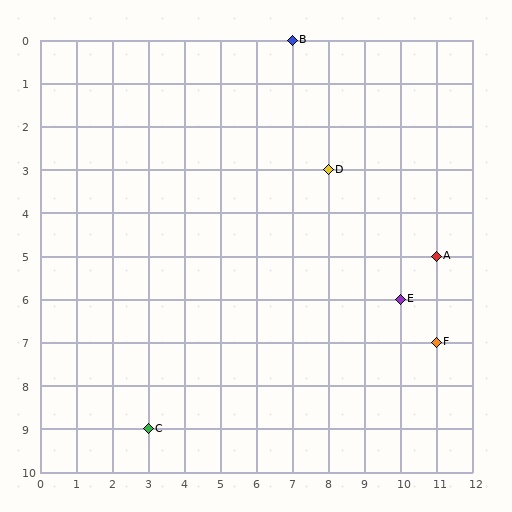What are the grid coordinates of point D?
Point D is at grid coordinates (8, 3).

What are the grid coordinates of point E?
Point E is at grid coordinates (10, 6).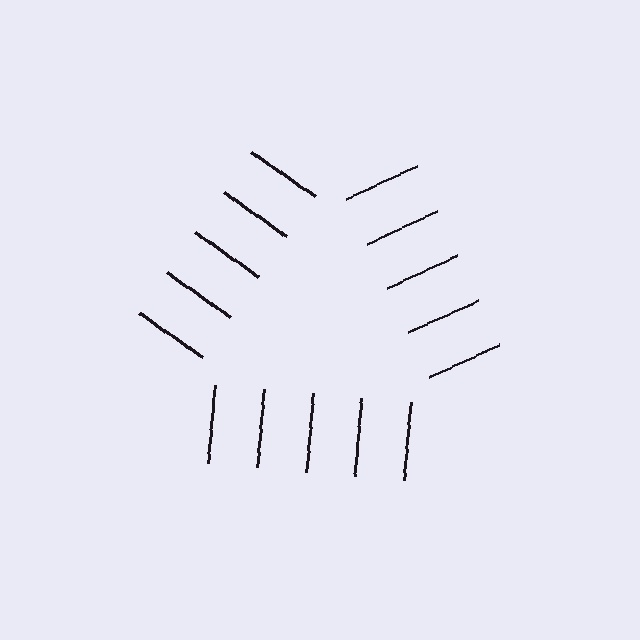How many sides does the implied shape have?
3 sides — the line-ends trace a triangle.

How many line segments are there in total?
15 — 5 along each of the 3 edges.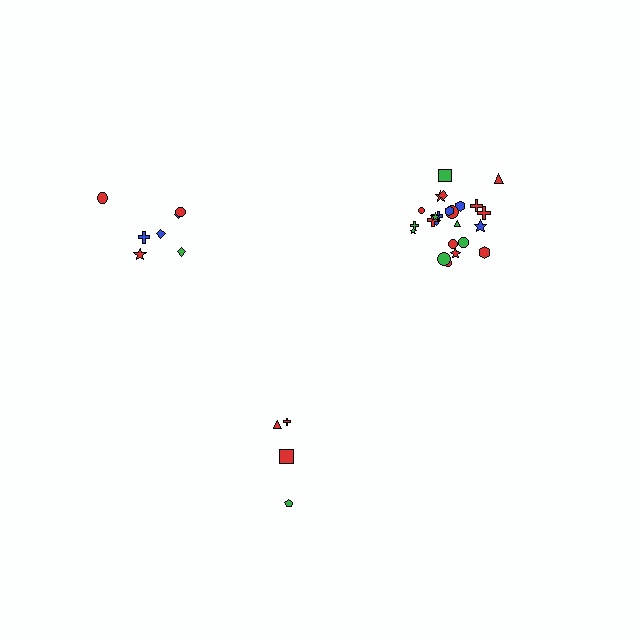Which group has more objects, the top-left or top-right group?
The top-right group.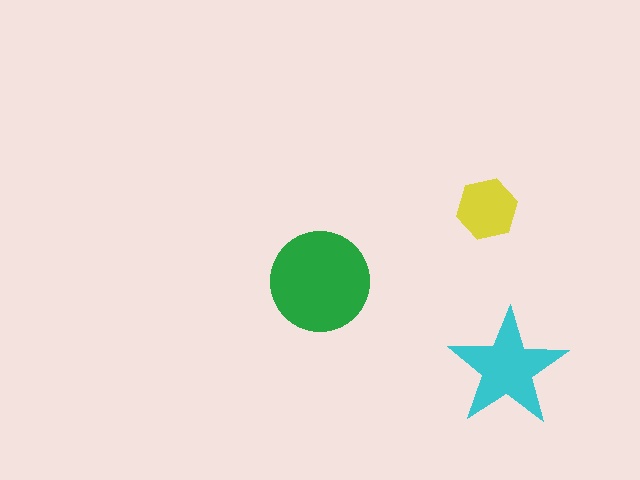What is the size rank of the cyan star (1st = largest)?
2nd.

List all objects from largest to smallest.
The green circle, the cyan star, the yellow hexagon.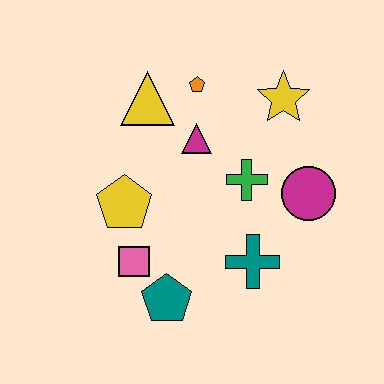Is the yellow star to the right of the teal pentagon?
Yes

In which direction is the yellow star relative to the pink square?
The yellow star is above the pink square.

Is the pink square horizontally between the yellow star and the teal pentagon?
No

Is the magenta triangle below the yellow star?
Yes